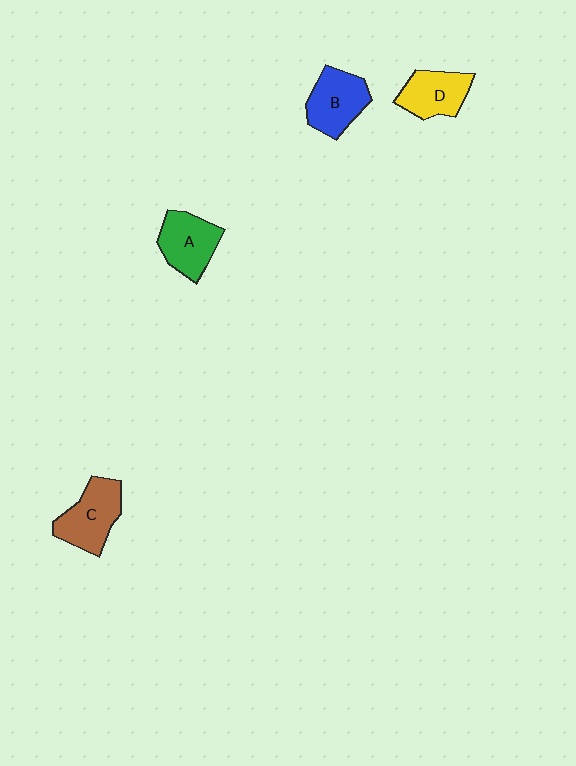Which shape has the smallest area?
Shape D (yellow).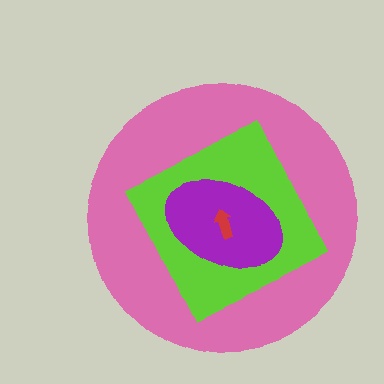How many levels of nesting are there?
4.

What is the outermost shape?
The pink circle.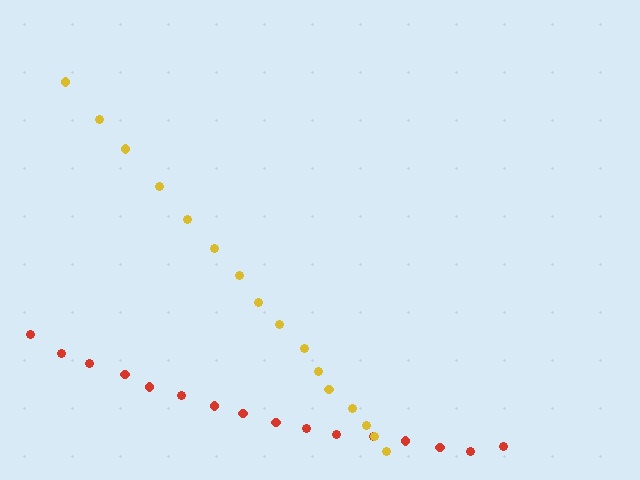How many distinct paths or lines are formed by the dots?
There are 2 distinct paths.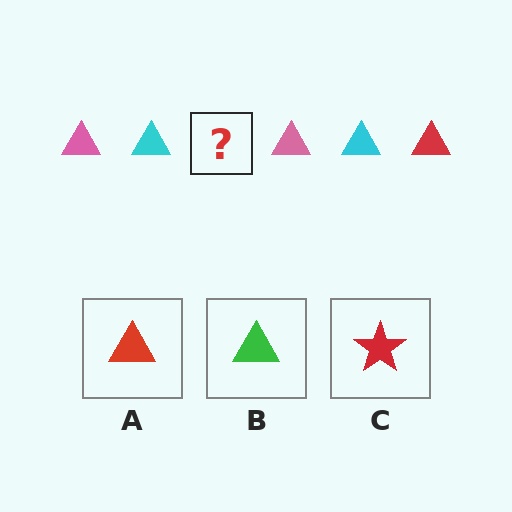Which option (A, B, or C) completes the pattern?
A.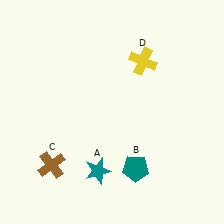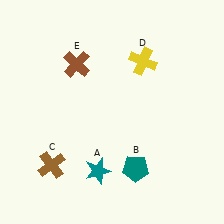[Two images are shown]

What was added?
A brown cross (E) was added in Image 2.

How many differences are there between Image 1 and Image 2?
There is 1 difference between the two images.